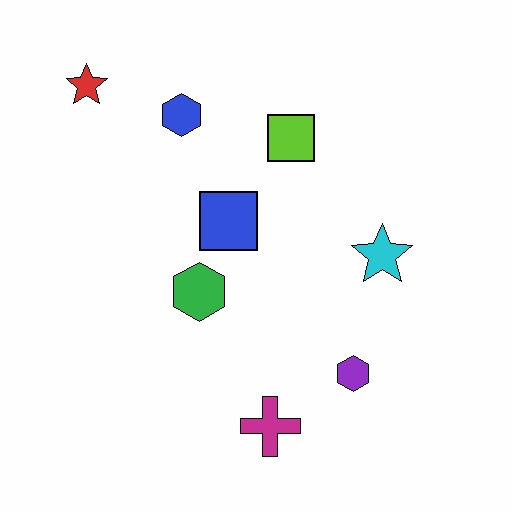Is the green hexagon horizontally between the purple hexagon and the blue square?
No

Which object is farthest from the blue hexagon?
The magenta cross is farthest from the blue hexagon.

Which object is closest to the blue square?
The green hexagon is closest to the blue square.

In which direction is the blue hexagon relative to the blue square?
The blue hexagon is above the blue square.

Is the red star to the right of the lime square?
No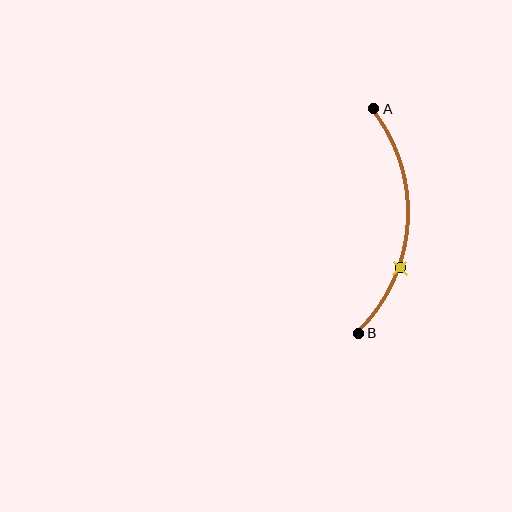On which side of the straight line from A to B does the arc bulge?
The arc bulges to the right of the straight line connecting A and B.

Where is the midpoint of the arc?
The arc midpoint is the point on the curve farthest from the straight line joining A and B. It sits to the right of that line.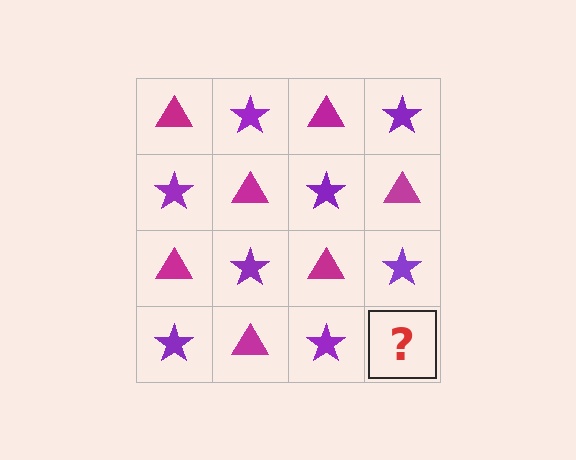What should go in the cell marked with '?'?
The missing cell should contain a magenta triangle.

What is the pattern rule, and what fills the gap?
The rule is that it alternates magenta triangle and purple star in a checkerboard pattern. The gap should be filled with a magenta triangle.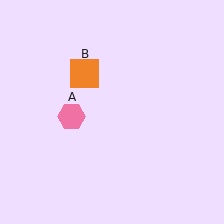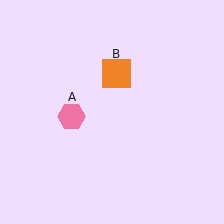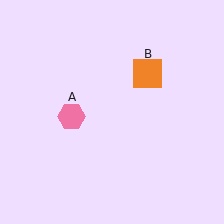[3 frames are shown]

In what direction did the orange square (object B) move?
The orange square (object B) moved right.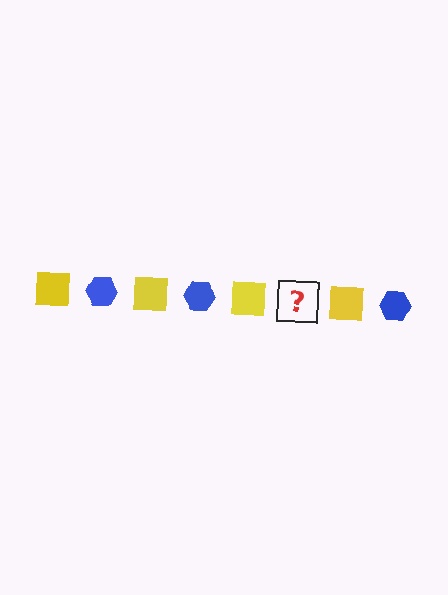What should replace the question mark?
The question mark should be replaced with a blue hexagon.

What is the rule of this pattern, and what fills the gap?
The rule is that the pattern alternates between yellow square and blue hexagon. The gap should be filled with a blue hexagon.